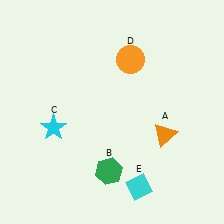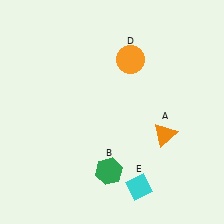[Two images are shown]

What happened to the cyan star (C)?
The cyan star (C) was removed in Image 2. It was in the bottom-left area of Image 1.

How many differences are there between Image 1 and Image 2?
There is 1 difference between the two images.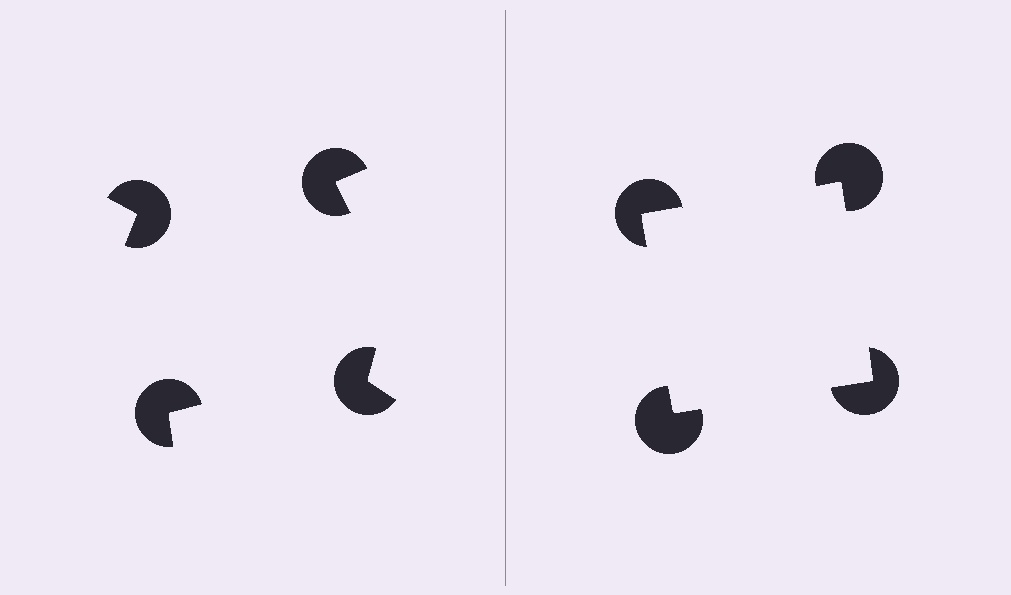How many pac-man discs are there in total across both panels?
8 — 4 on each side.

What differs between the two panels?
The pac-man discs are positioned identically on both sides; only the wedge orientations differ. On the right they align to a square; on the left they are misaligned.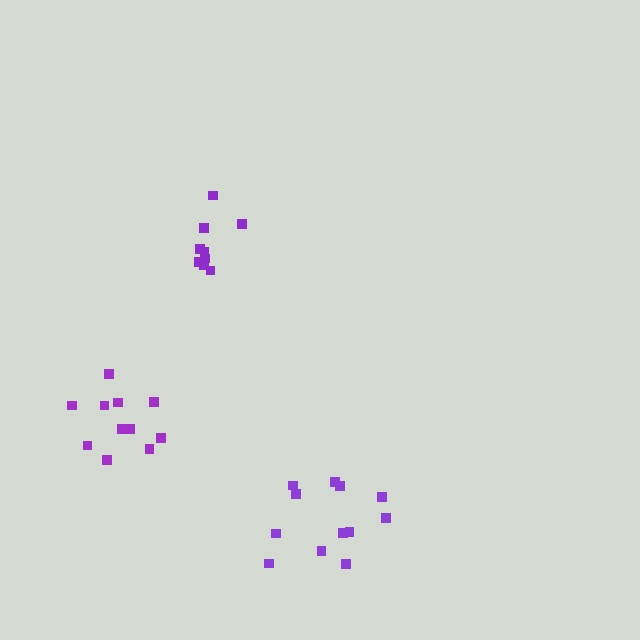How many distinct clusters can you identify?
There are 3 distinct clusters.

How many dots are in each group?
Group 1: 11 dots, Group 2: 9 dots, Group 3: 12 dots (32 total).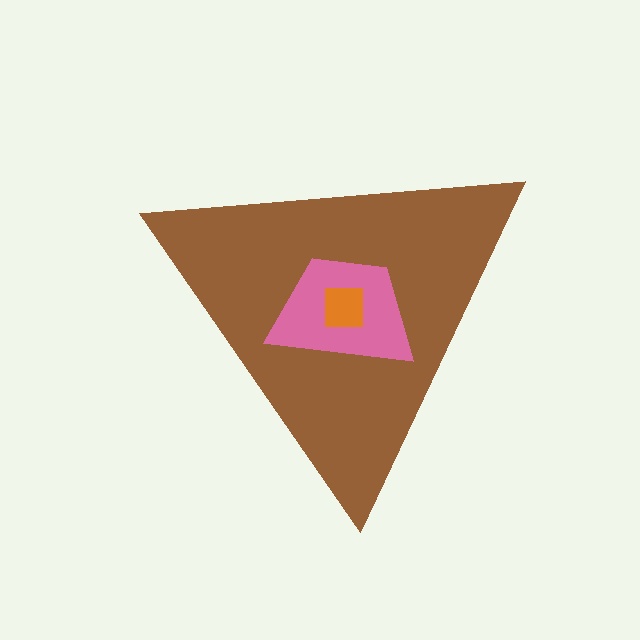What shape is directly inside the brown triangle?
The pink trapezoid.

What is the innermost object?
The orange square.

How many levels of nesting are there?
3.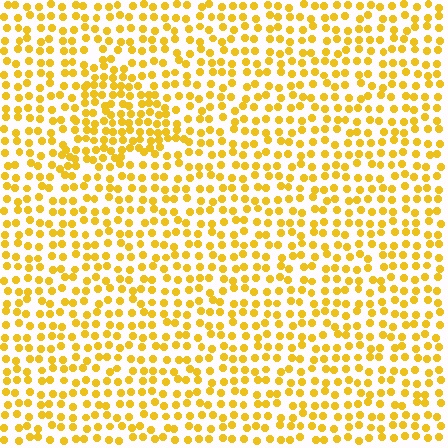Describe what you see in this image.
The image contains small yellow elements arranged at two different densities. A triangle-shaped region is visible where the elements are more densely packed than the surrounding area.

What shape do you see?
I see a triangle.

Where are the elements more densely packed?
The elements are more densely packed inside the triangle boundary.